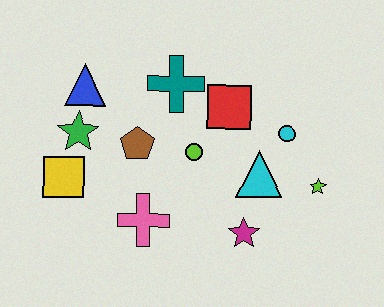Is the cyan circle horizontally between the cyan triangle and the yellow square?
No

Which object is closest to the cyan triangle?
The cyan circle is closest to the cyan triangle.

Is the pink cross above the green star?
No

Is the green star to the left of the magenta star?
Yes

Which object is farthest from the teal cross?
The lime star is farthest from the teal cross.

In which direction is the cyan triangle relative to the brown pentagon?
The cyan triangle is to the right of the brown pentagon.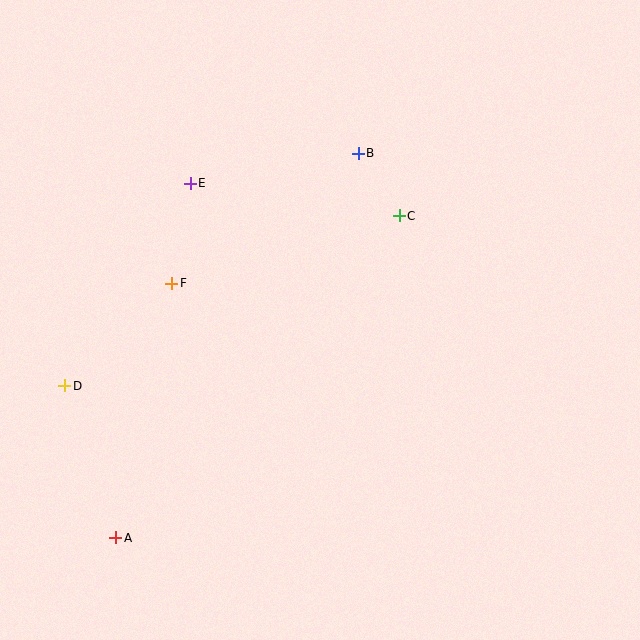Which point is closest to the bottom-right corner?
Point C is closest to the bottom-right corner.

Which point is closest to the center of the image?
Point C at (399, 216) is closest to the center.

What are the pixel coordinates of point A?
Point A is at (116, 538).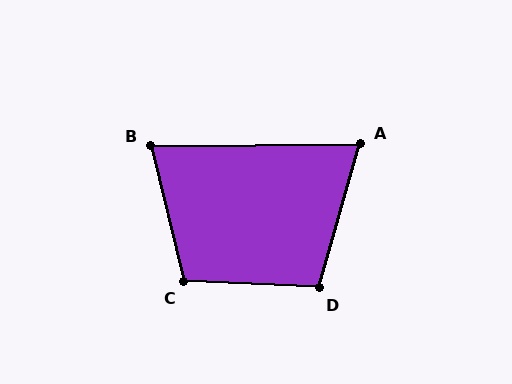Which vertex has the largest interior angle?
C, at approximately 106 degrees.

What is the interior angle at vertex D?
Approximately 103 degrees (obtuse).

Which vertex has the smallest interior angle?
A, at approximately 74 degrees.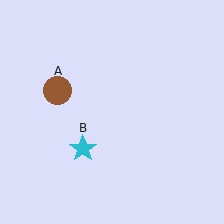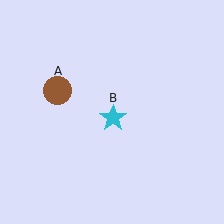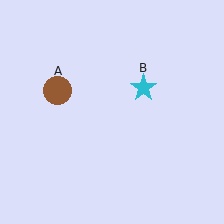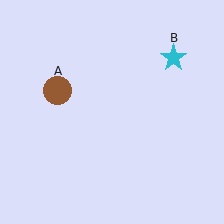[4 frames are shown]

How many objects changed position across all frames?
1 object changed position: cyan star (object B).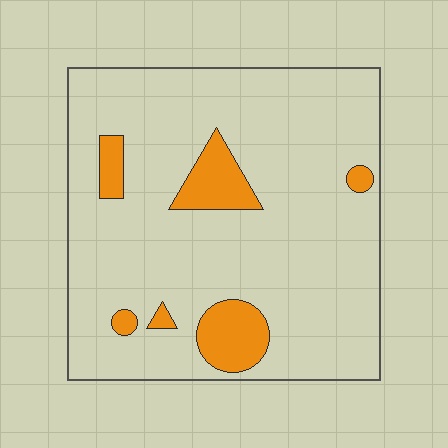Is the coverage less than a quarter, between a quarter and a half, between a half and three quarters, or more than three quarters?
Less than a quarter.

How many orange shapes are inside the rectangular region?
6.